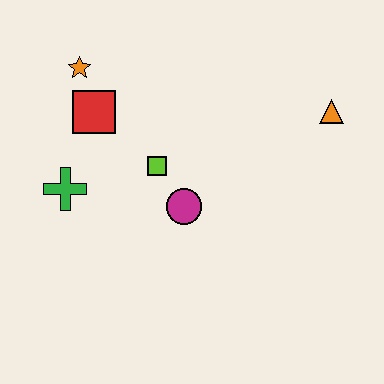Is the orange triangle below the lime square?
No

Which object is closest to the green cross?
The red square is closest to the green cross.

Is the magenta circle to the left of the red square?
No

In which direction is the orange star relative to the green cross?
The orange star is above the green cross.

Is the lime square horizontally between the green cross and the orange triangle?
Yes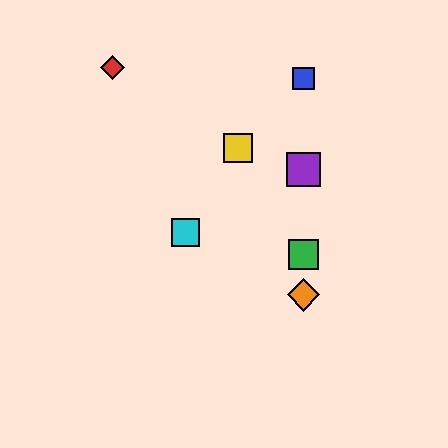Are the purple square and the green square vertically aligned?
Yes, both are at x≈304.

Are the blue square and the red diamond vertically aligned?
No, the blue square is at x≈304 and the red diamond is at x≈112.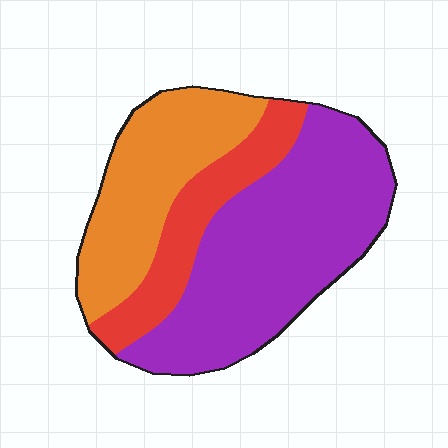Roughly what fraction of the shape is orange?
Orange covers 30% of the shape.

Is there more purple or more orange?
Purple.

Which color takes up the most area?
Purple, at roughly 50%.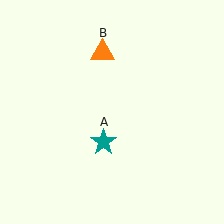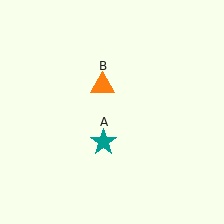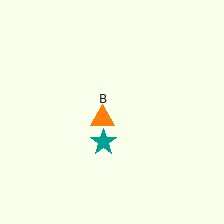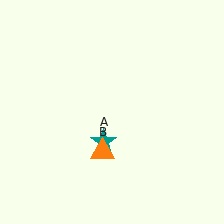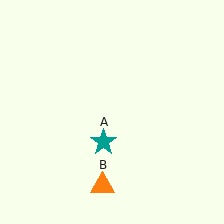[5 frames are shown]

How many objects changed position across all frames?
1 object changed position: orange triangle (object B).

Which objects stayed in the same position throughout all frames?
Teal star (object A) remained stationary.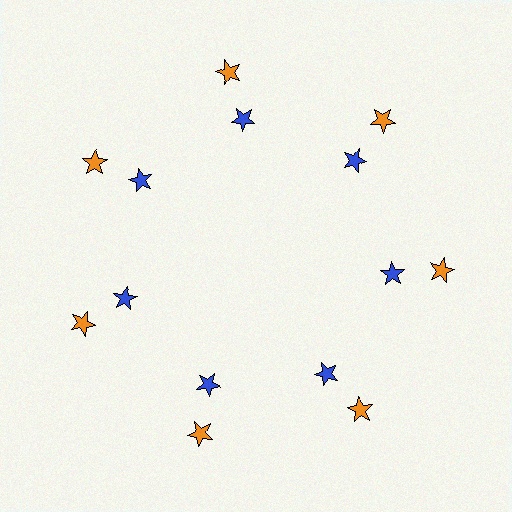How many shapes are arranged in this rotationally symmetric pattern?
There are 14 shapes, arranged in 7 groups of 2.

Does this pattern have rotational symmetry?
Yes, this pattern has 7-fold rotational symmetry. It looks the same after rotating 51 degrees around the center.